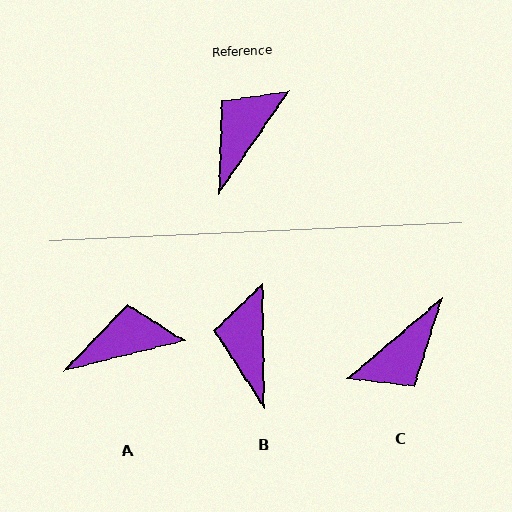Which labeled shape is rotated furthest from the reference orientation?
C, about 164 degrees away.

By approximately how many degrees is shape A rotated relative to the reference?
Approximately 42 degrees clockwise.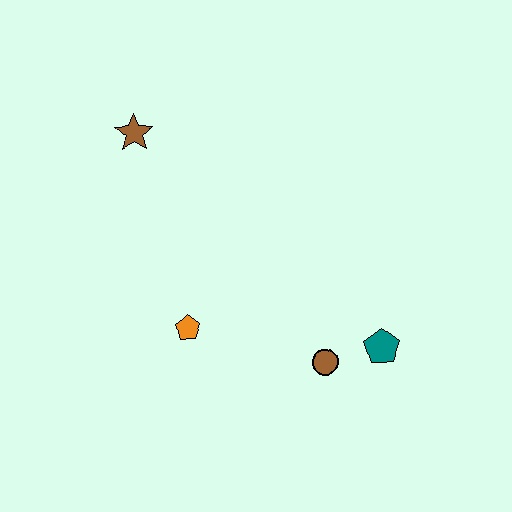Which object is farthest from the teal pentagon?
The brown star is farthest from the teal pentagon.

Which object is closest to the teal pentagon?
The brown circle is closest to the teal pentagon.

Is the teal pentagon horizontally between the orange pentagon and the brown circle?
No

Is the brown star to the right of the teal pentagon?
No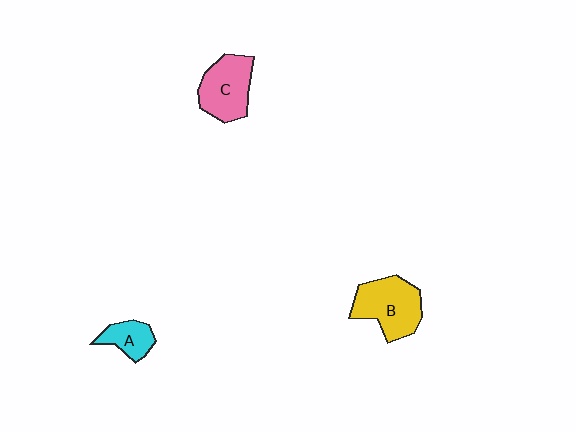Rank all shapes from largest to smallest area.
From largest to smallest: B (yellow), C (pink), A (cyan).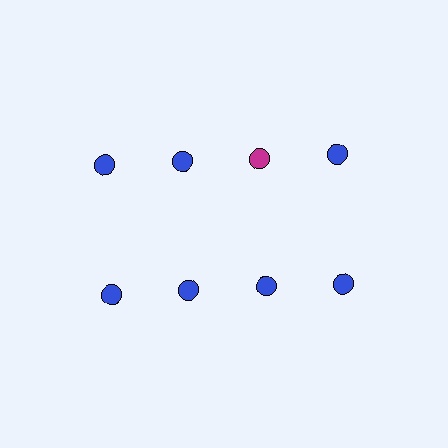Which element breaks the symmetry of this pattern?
The magenta circle in the top row, center column breaks the symmetry. All other shapes are blue circles.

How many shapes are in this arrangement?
There are 8 shapes arranged in a grid pattern.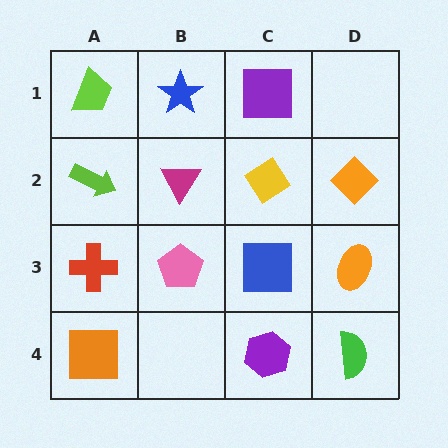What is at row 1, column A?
A lime trapezoid.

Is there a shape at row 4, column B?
No, that cell is empty.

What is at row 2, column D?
An orange diamond.